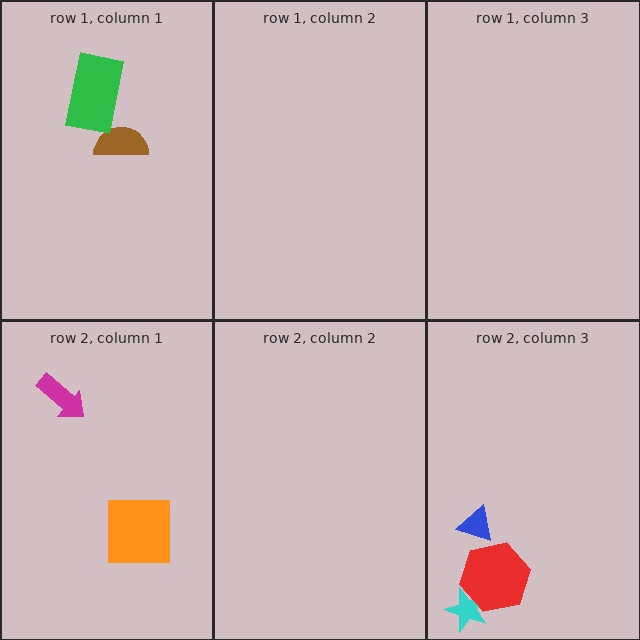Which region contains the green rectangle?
The row 1, column 1 region.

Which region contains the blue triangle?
The row 2, column 3 region.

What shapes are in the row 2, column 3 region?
The cyan star, the blue triangle, the red hexagon.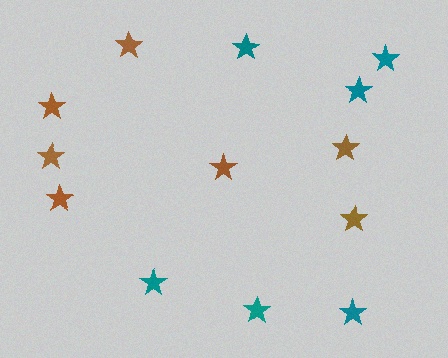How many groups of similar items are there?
There are 2 groups: one group of teal stars (6) and one group of brown stars (7).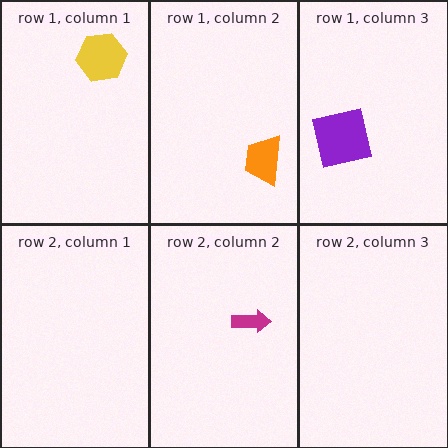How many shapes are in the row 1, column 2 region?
1.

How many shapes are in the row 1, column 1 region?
1.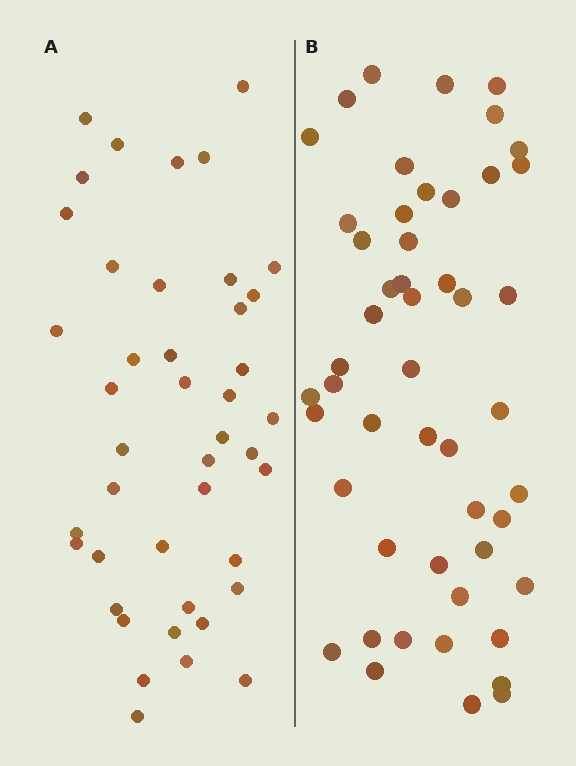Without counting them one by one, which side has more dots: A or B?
Region B (the right region) has more dots.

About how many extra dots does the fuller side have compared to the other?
Region B has roughly 8 or so more dots than region A.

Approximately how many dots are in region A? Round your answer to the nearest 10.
About 40 dots. (The exact count is 43, which rounds to 40.)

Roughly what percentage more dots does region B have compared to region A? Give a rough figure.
About 15% more.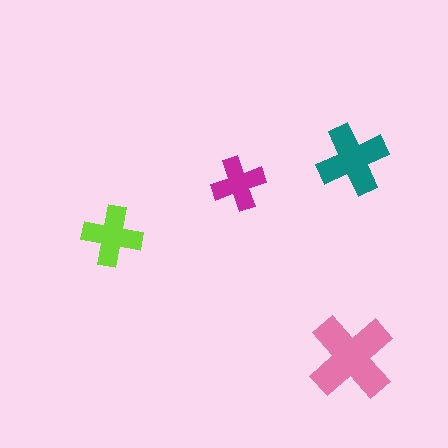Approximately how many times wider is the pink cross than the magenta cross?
About 1.5 times wider.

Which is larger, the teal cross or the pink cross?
The pink one.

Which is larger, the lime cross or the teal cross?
The teal one.